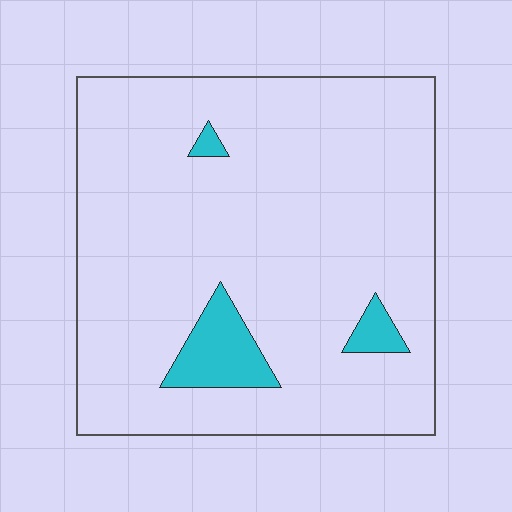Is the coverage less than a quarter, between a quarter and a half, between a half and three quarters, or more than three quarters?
Less than a quarter.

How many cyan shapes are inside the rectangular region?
3.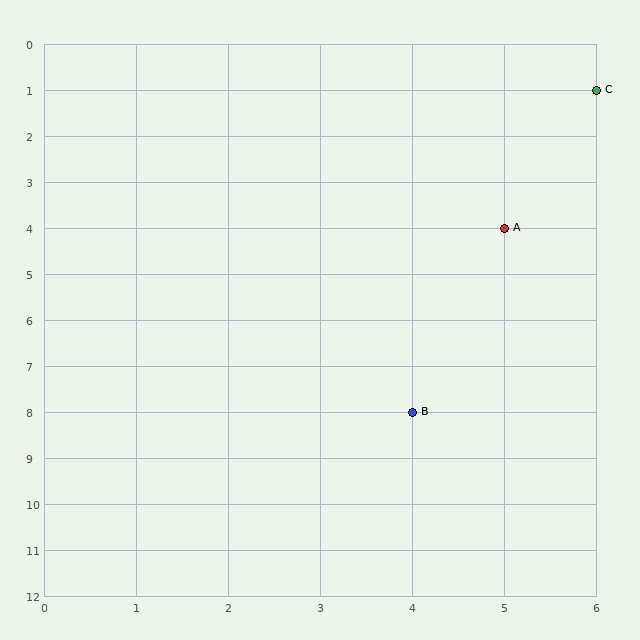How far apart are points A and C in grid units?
Points A and C are 1 column and 3 rows apart (about 3.2 grid units diagonally).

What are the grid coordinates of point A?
Point A is at grid coordinates (5, 4).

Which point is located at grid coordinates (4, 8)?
Point B is at (4, 8).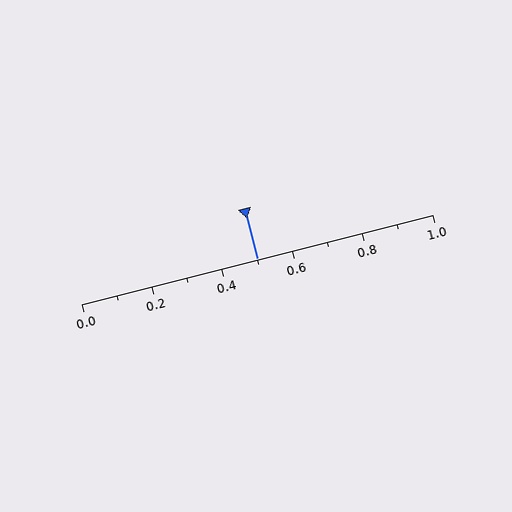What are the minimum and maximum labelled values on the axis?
The axis runs from 0.0 to 1.0.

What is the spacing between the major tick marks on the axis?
The major ticks are spaced 0.2 apart.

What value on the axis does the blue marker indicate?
The marker indicates approximately 0.5.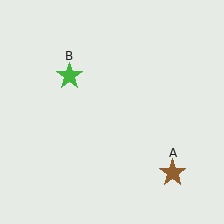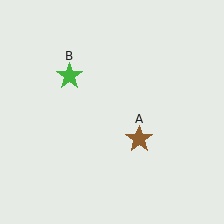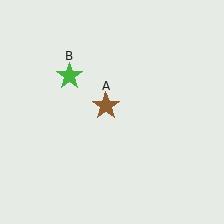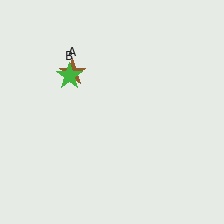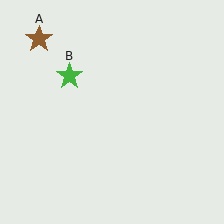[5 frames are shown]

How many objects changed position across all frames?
1 object changed position: brown star (object A).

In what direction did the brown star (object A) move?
The brown star (object A) moved up and to the left.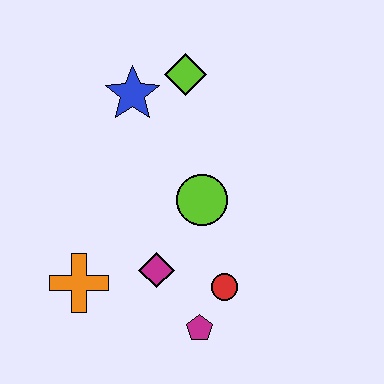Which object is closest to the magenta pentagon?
The red circle is closest to the magenta pentagon.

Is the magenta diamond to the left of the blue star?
No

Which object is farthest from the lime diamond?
The magenta pentagon is farthest from the lime diamond.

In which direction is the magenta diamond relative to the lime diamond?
The magenta diamond is below the lime diamond.